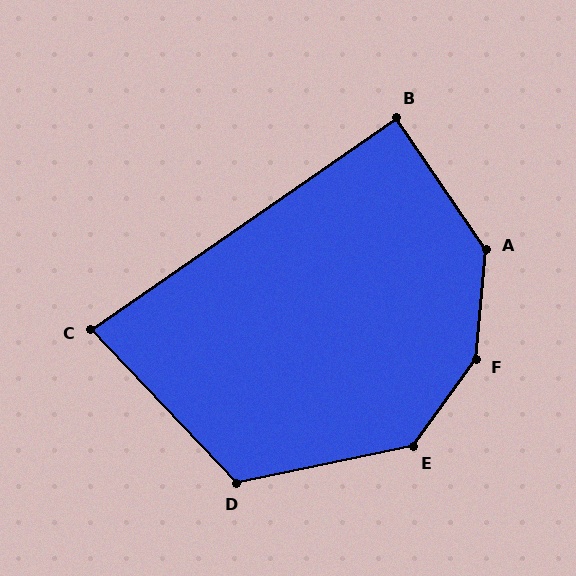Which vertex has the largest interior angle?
F, at approximately 149 degrees.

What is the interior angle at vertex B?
Approximately 90 degrees (approximately right).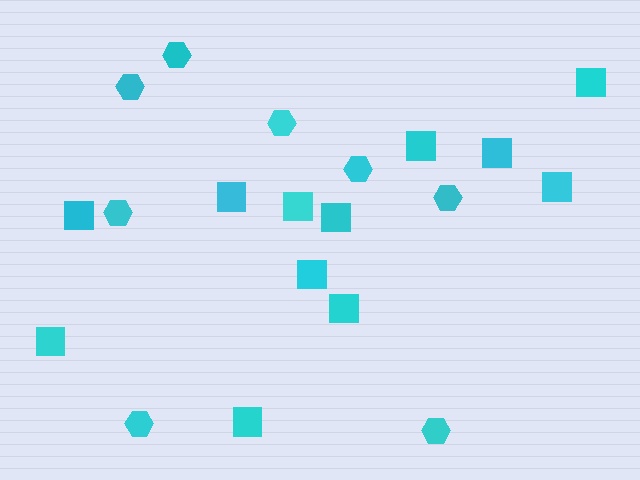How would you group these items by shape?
There are 2 groups: one group of hexagons (8) and one group of squares (12).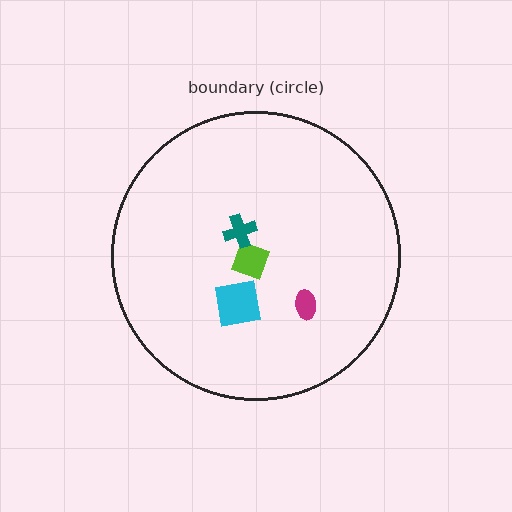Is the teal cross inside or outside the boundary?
Inside.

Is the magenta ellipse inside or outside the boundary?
Inside.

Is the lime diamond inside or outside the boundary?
Inside.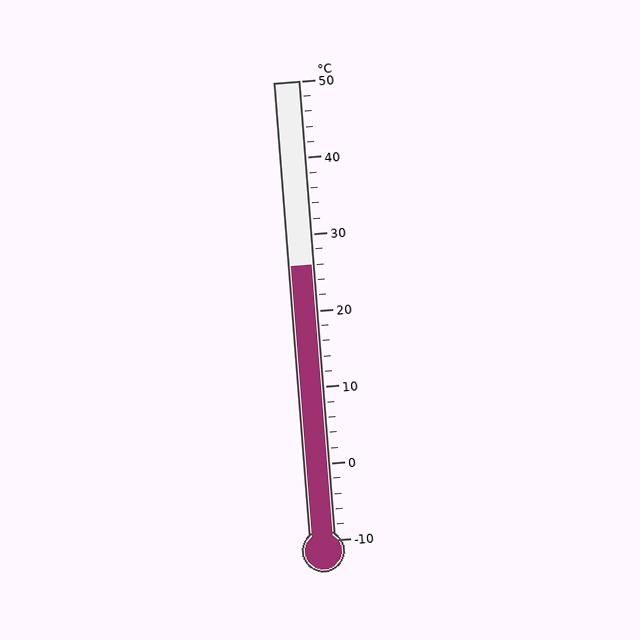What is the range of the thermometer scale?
The thermometer scale ranges from -10°C to 50°C.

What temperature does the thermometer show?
The thermometer shows approximately 26°C.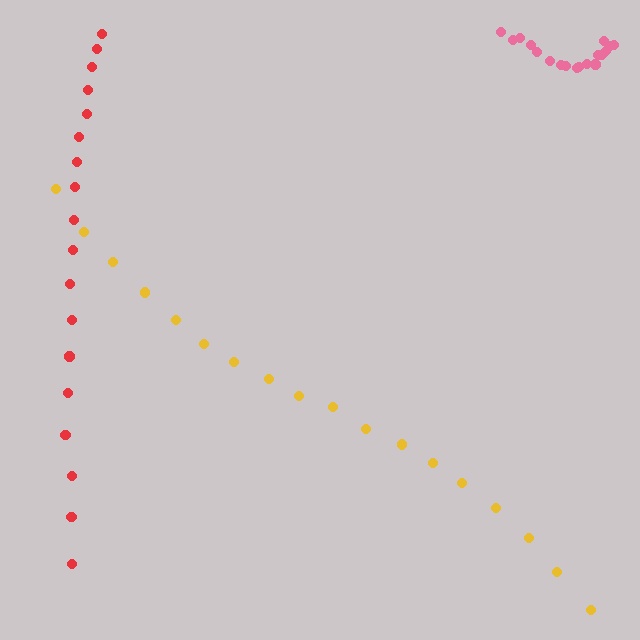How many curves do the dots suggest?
There are 3 distinct paths.